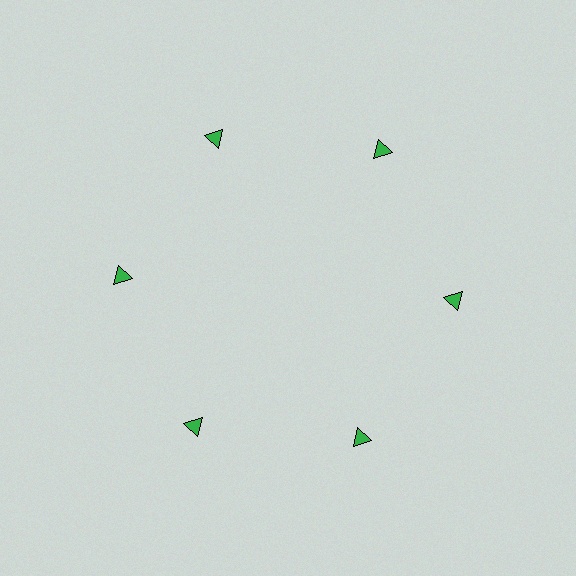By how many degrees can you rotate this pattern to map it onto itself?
The pattern maps onto itself every 60 degrees of rotation.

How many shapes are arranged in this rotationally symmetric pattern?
There are 6 shapes, arranged in 6 groups of 1.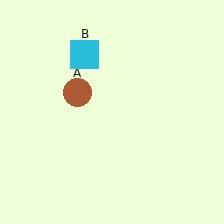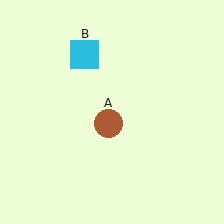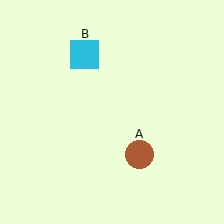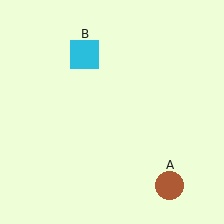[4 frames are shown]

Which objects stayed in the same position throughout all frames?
Cyan square (object B) remained stationary.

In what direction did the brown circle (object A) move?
The brown circle (object A) moved down and to the right.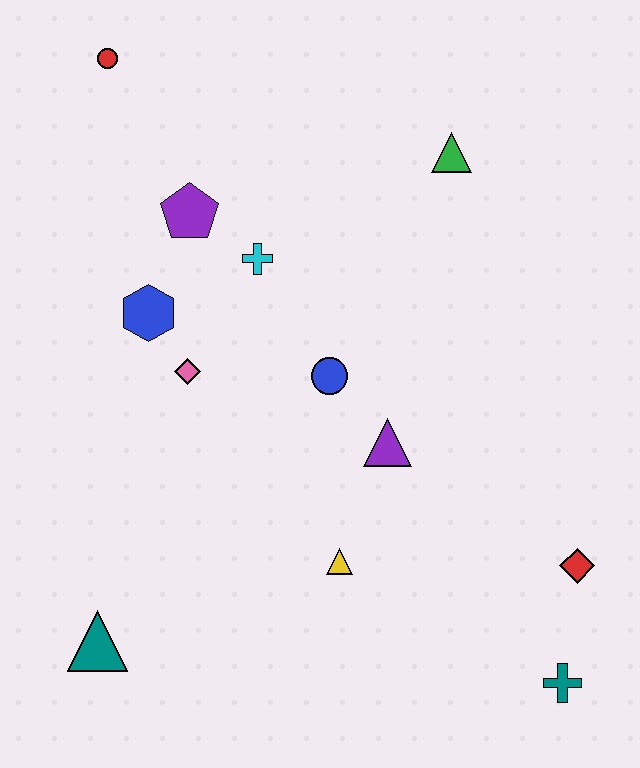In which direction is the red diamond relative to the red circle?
The red diamond is below the red circle.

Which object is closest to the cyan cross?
The purple pentagon is closest to the cyan cross.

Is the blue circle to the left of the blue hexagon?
No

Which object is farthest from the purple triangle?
The red circle is farthest from the purple triangle.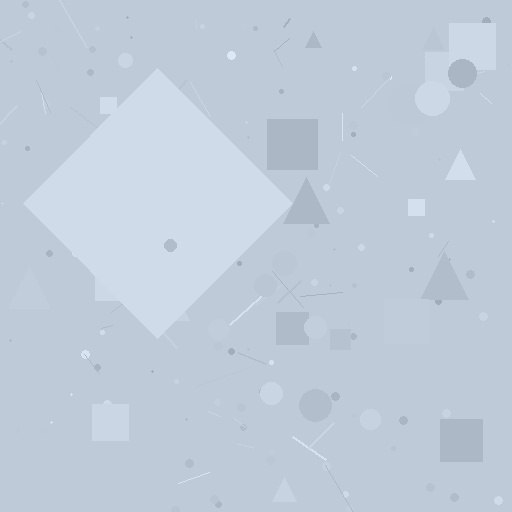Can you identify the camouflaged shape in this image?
The camouflaged shape is a diamond.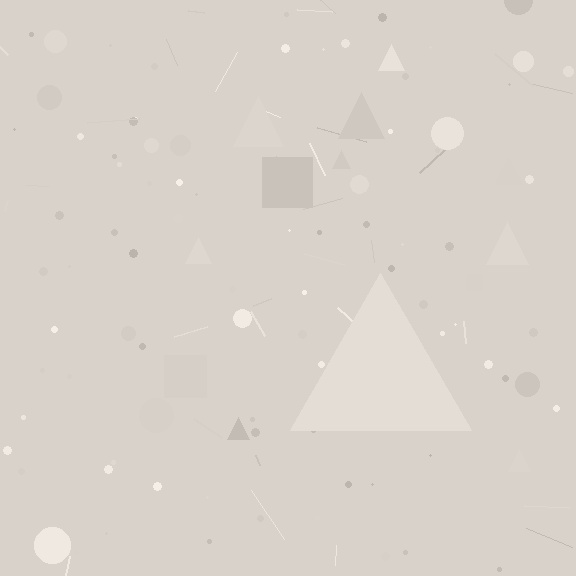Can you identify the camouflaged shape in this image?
The camouflaged shape is a triangle.